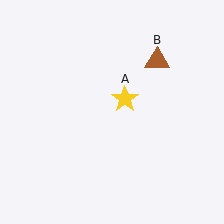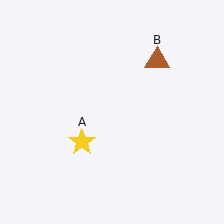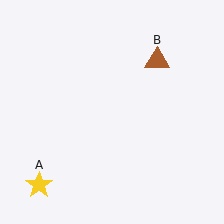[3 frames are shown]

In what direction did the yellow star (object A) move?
The yellow star (object A) moved down and to the left.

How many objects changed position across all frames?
1 object changed position: yellow star (object A).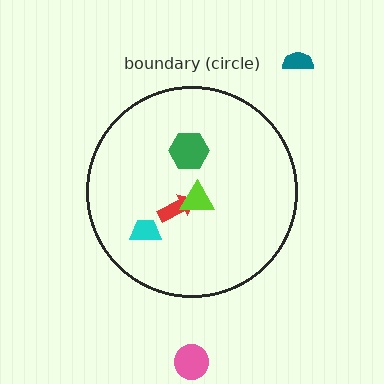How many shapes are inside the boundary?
4 inside, 2 outside.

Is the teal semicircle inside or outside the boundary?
Outside.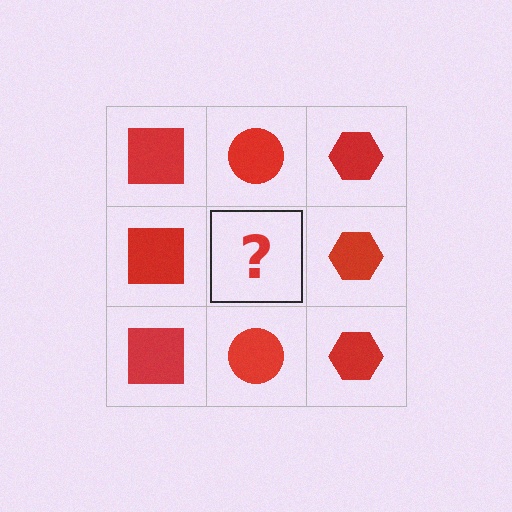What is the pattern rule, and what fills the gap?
The rule is that each column has a consistent shape. The gap should be filled with a red circle.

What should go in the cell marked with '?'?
The missing cell should contain a red circle.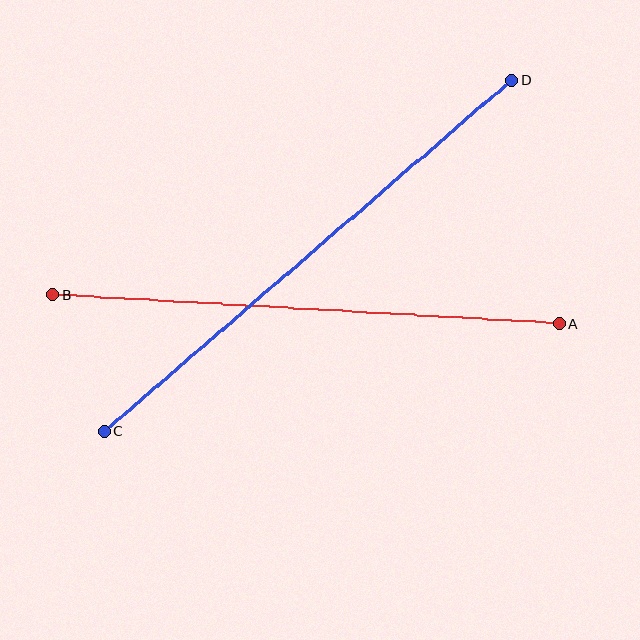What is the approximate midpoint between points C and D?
The midpoint is at approximately (308, 256) pixels.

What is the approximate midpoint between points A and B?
The midpoint is at approximately (306, 309) pixels.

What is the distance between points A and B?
The distance is approximately 507 pixels.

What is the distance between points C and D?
The distance is approximately 538 pixels.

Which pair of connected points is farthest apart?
Points C and D are farthest apart.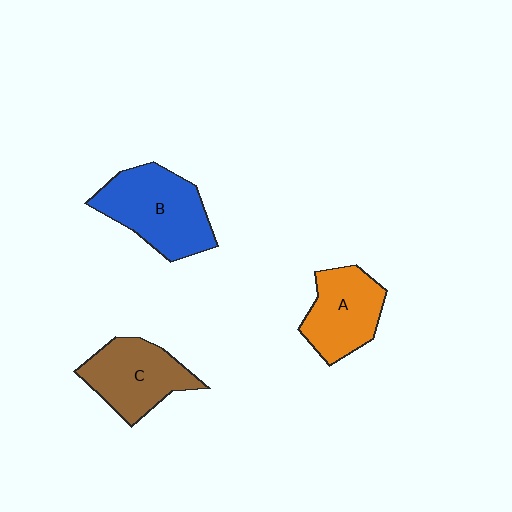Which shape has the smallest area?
Shape A (orange).